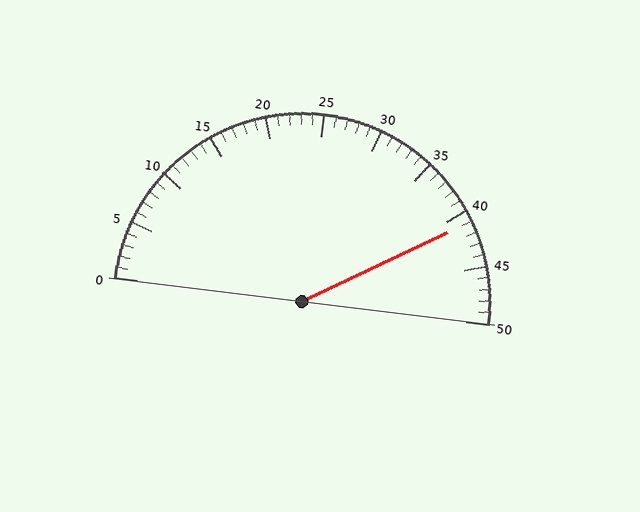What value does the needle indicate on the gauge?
The needle indicates approximately 41.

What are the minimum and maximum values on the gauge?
The gauge ranges from 0 to 50.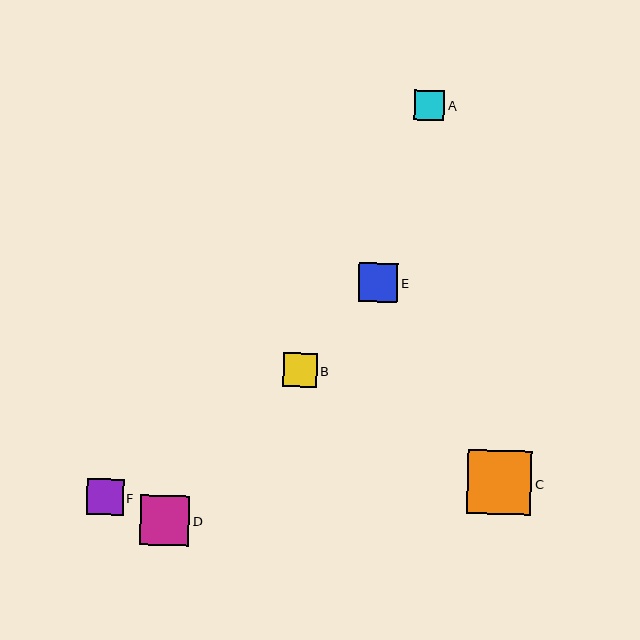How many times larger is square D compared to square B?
Square D is approximately 1.5 times the size of square B.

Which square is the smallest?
Square A is the smallest with a size of approximately 30 pixels.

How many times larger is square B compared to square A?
Square B is approximately 1.1 times the size of square A.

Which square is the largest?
Square C is the largest with a size of approximately 64 pixels.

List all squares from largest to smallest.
From largest to smallest: C, D, E, F, B, A.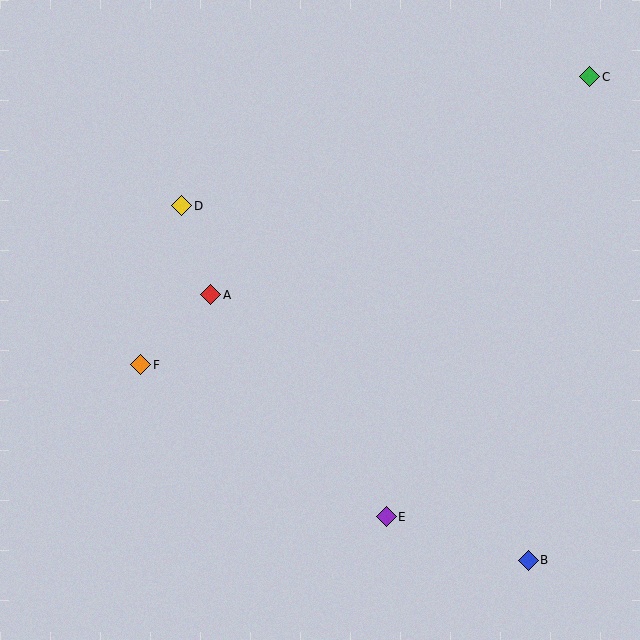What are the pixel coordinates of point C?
Point C is at (590, 77).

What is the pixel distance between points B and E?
The distance between B and E is 149 pixels.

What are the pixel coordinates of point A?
Point A is at (211, 295).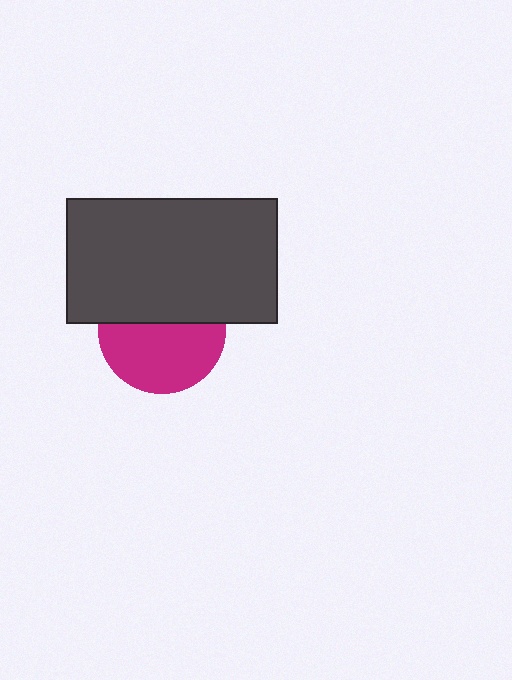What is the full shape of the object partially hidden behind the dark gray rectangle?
The partially hidden object is a magenta circle.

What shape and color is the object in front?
The object in front is a dark gray rectangle.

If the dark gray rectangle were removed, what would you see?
You would see the complete magenta circle.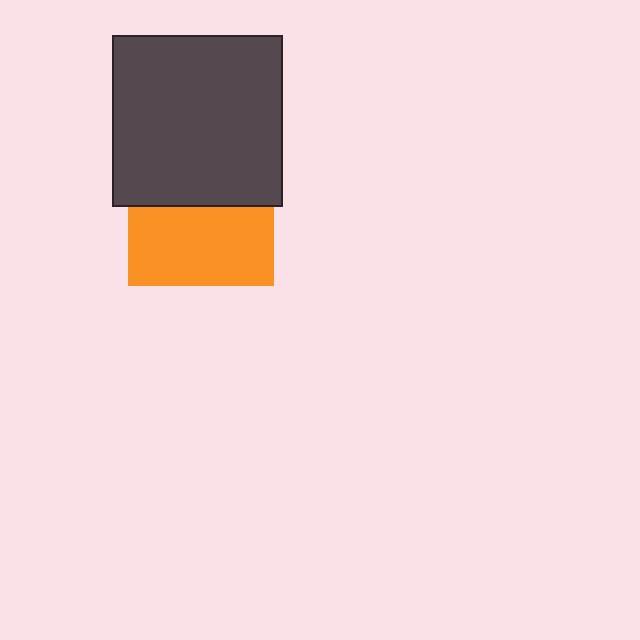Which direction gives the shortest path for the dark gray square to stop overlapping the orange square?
Moving up gives the shortest separation.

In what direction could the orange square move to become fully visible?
The orange square could move down. That would shift it out from behind the dark gray square entirely.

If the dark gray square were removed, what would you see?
You would see the complete orange square.